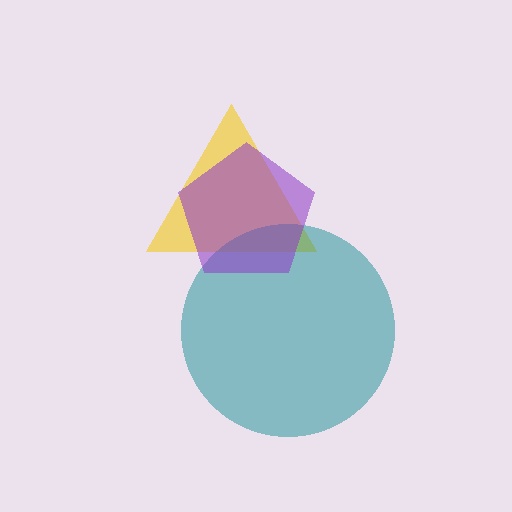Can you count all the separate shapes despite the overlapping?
Yes, there are 3 separate shapes.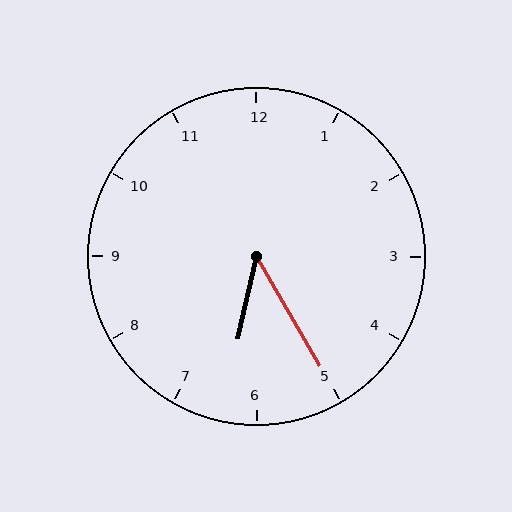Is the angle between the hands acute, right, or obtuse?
It is acute.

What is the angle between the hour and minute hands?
Approximately 42 degrees.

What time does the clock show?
6:25.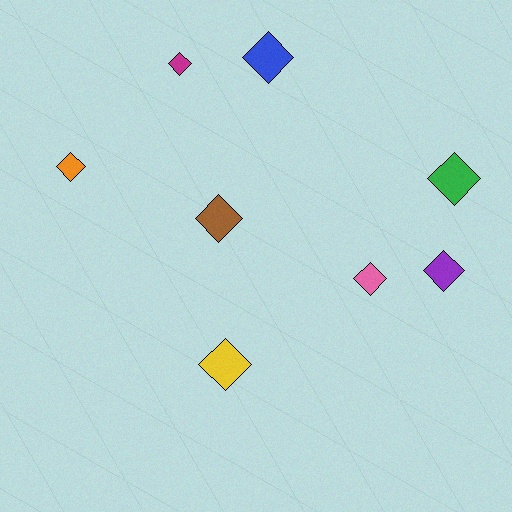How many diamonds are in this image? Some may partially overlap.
There are 8 diamonds.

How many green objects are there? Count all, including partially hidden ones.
There is 1 green object.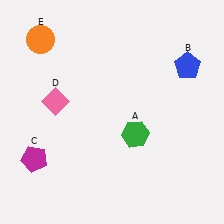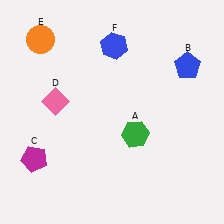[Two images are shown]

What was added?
A blue hexagon (F) was added in Image 2.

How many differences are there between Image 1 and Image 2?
There is 1 difference between the two images.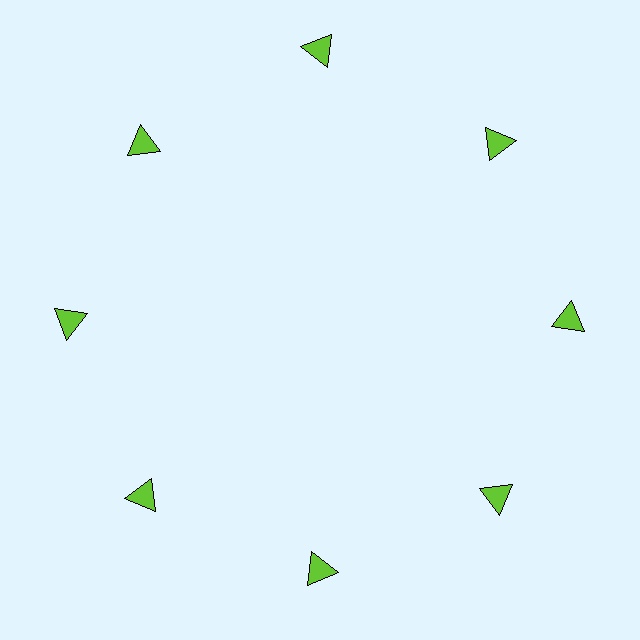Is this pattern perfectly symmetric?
No. The 8 lime triangles are arranged in a ring, but one element near the 12 o'clock position is pushed outward from the center, breaking the 8-fold rotational symmetry.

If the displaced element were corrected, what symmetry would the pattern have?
It would have 8-fold rotational symmetry — the pattern would map onto itself every 45 degrees.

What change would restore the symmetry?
The symmetry would be restored by moving it inward, back onto the ring so that all 8 triangles sit at equal angles and equal distance from the center.